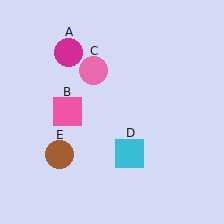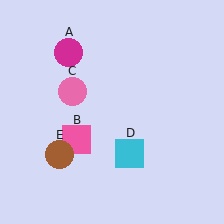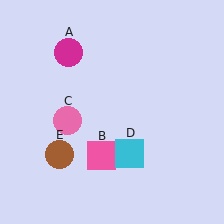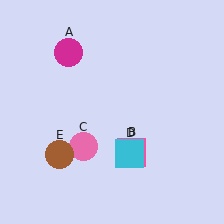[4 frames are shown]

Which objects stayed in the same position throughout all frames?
Magenta circle (object A) and cyan square (object D) and brown circle (object E) remained stationary.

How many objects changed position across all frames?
2 objects changed position: pink square (object B), pink circle (object C).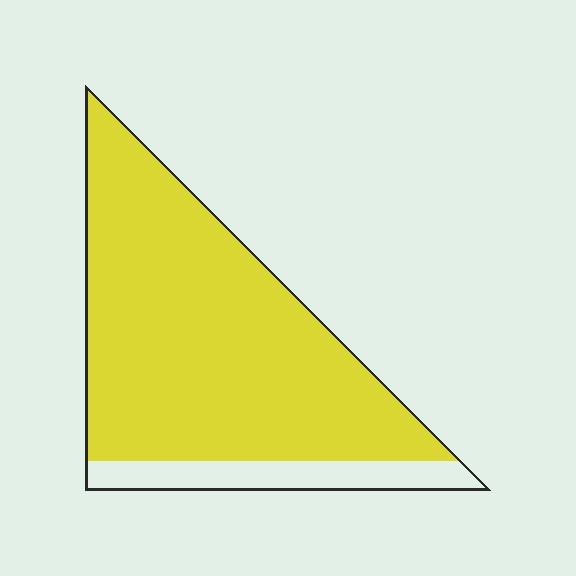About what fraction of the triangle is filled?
About seven eighths (7/8).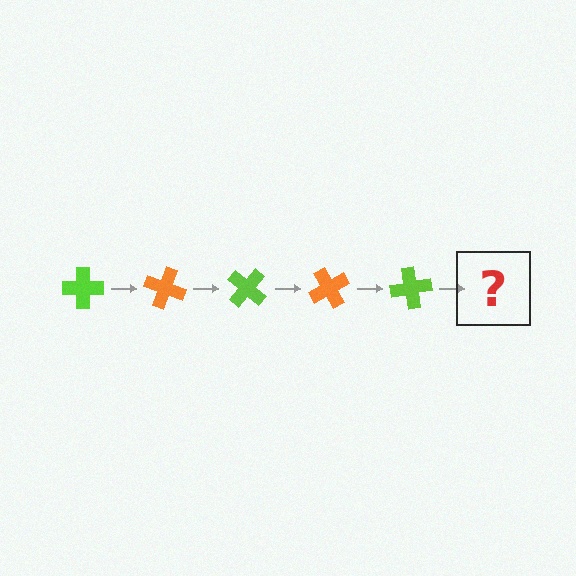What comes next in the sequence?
The next element should be an orange cross, rotated 100 degrees from the start.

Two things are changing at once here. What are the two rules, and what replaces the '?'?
The two rules are that it rotates 20 degrees each step and the color cycles through lime and orange. The '?' should be an orange cross, rotated 100 degrees from the start.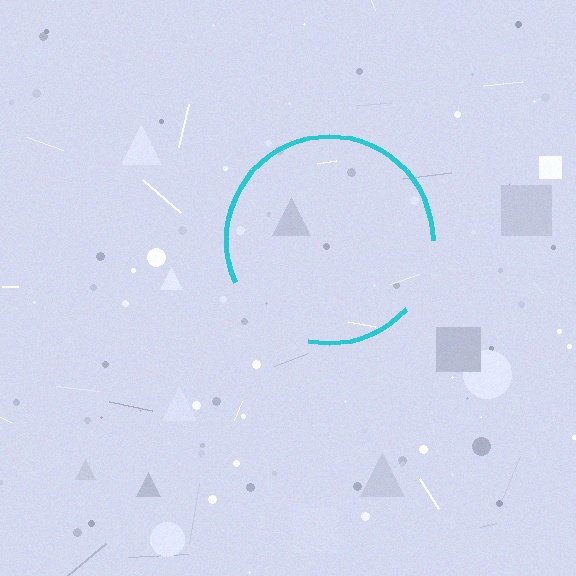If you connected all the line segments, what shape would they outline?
They would outline a circle.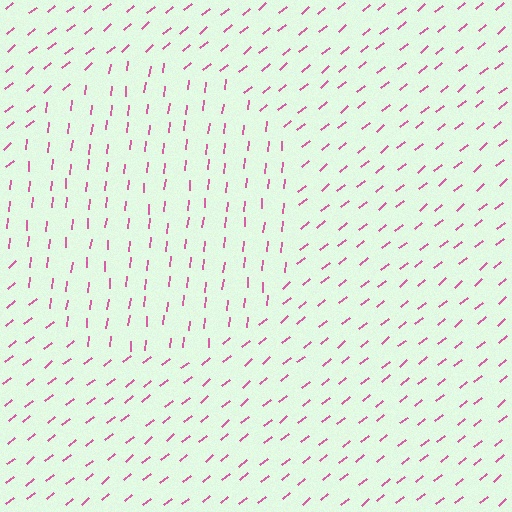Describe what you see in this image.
The image is filled with small pink line segments. A circle region in the image has lines oriented differently from the surrounding lines, creating a visible texture boundary.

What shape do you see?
I see a circle.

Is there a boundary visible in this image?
Yes, there is a texture boundary formed by a change in line orientation.